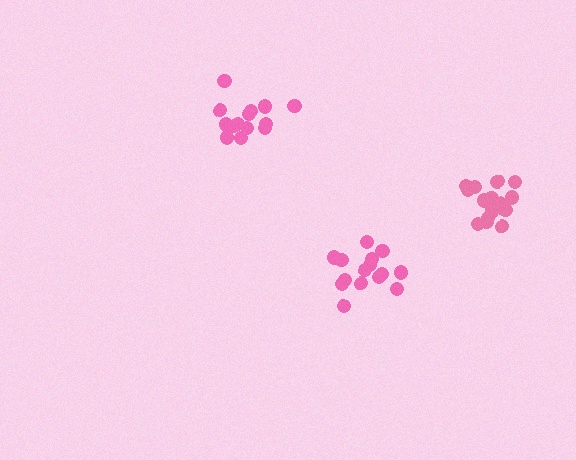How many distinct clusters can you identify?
There are 3 distinct clusters.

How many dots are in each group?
Group 1: 15 dots, Group 2: 14 dots, Group 3: 17 dots (46 total).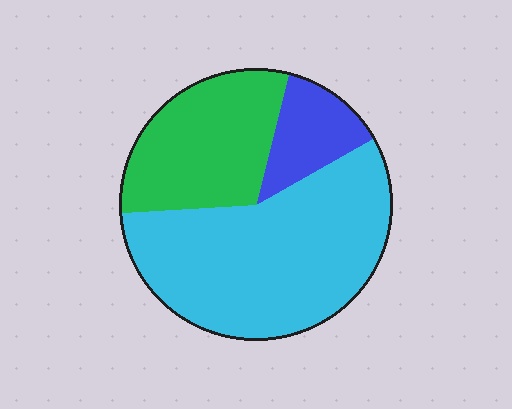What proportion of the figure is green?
Green takes up about one third (1/3) of the figure.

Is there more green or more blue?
Green.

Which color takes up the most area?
Cyan, at roughly 55%.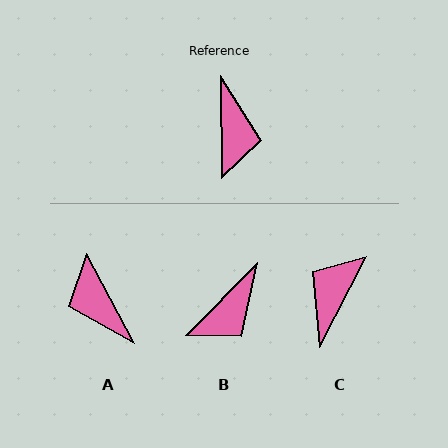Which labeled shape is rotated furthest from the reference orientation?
C, about 153 degrees away.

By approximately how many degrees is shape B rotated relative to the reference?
Approximately 44 degrees clockwise.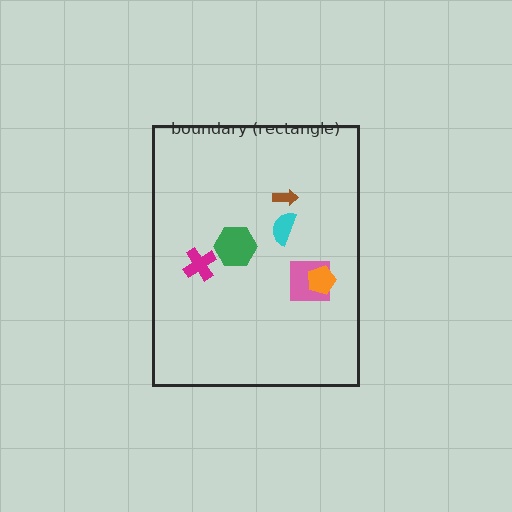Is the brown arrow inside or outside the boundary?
Inside.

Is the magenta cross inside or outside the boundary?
Inside.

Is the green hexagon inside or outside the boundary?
Inside.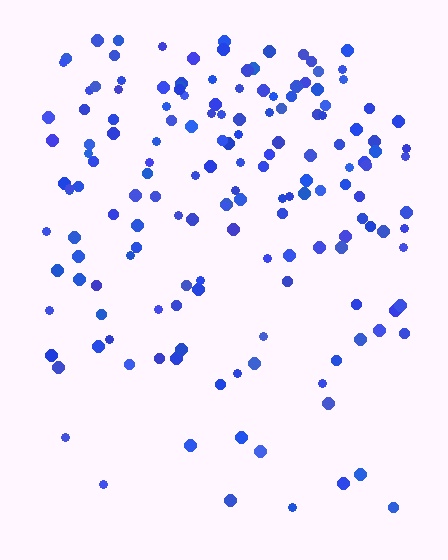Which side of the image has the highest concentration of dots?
The top.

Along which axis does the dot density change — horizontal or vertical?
Vertical.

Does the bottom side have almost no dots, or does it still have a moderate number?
Still a moderate number, just noticeably fewer than the top.